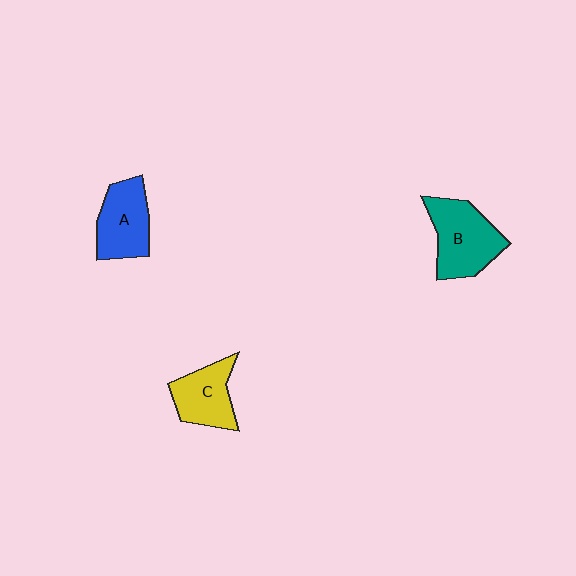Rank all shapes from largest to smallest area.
From largest to smallest: B (teal), A (blue), C (yellow).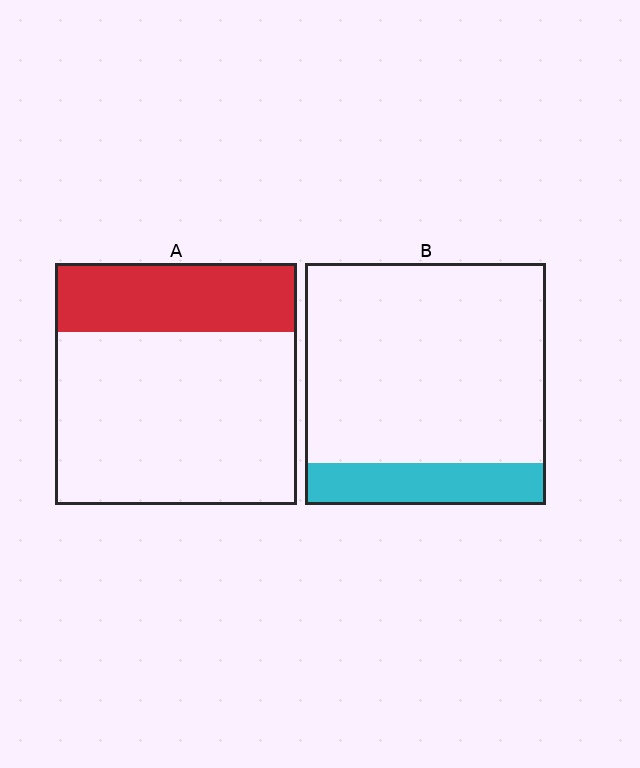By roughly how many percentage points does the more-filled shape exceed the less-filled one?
By roughly 10 percentage points (A over B).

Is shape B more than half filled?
No.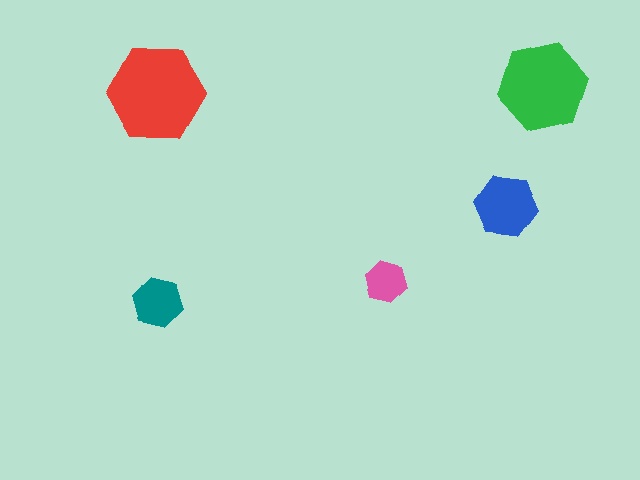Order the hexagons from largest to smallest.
the red one, the green one, the blue one, the teal one, the pink one.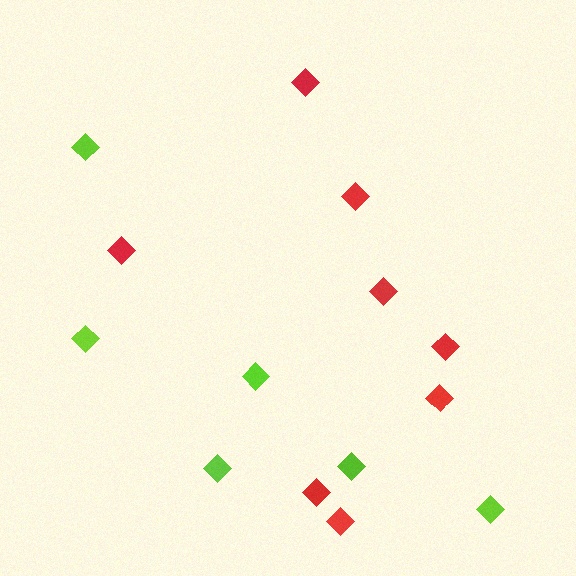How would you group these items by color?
There are 2 groups: one group of red diamonds (8) and one group of lime diamonds (6).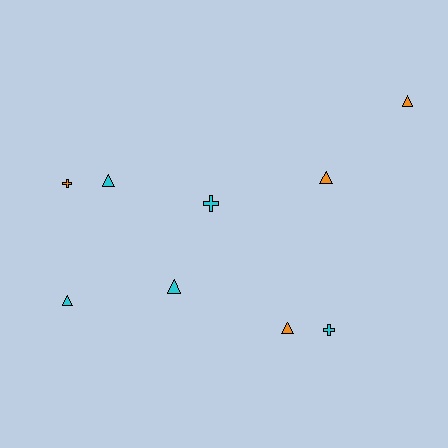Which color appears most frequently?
Cyan, with 5 objects.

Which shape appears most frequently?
Triangle, with 6 objects.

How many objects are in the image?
There are 9 objects.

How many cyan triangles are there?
There are 3 cyan triangles.